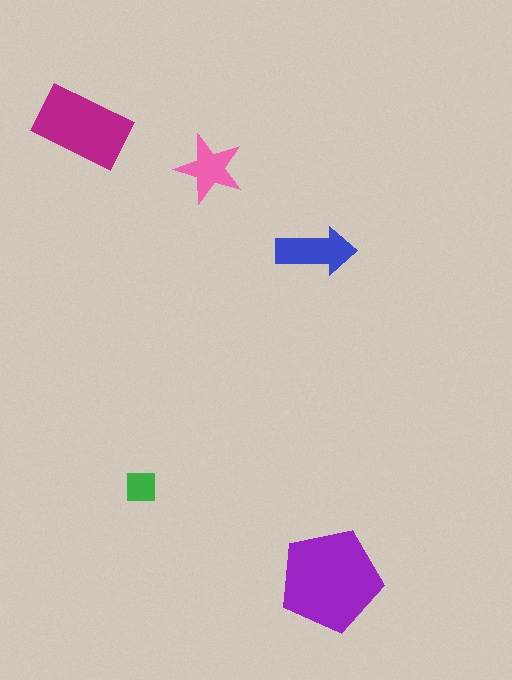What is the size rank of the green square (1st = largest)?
5th.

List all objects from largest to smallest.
The purple pentagon, the magenta rectangle, the blue arrow, the pink star, the green square.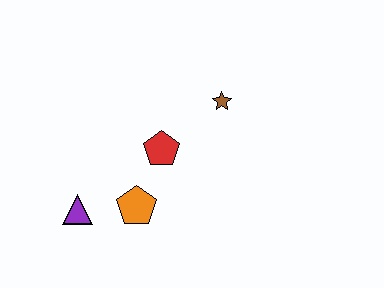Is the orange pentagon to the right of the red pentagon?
No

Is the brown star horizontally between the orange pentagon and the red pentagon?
No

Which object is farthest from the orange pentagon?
The brown star is farthest from the orange pentagon.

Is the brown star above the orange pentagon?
Yes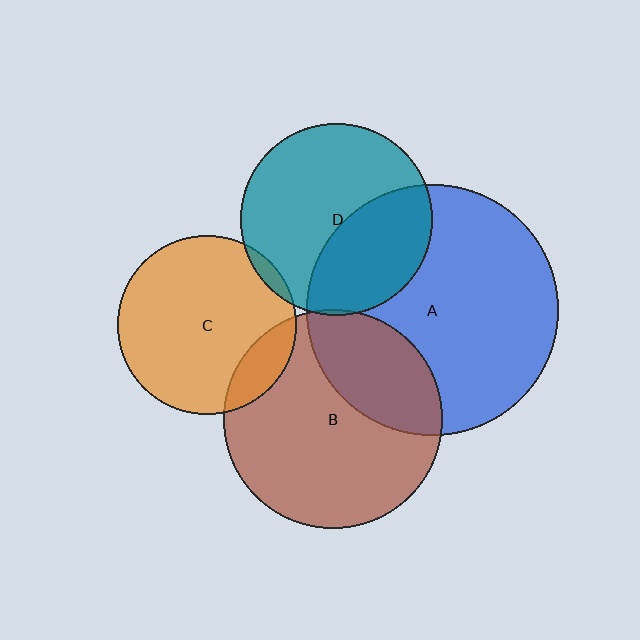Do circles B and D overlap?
Yes.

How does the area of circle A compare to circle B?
Approximately 1.3 times.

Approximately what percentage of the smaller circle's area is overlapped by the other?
Approximately 5%.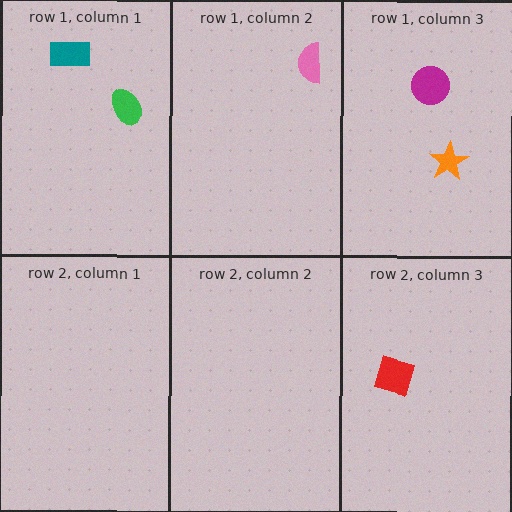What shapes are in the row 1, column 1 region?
The green ellipse, the teal rectangle.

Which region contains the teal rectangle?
The row 1, column 1 region.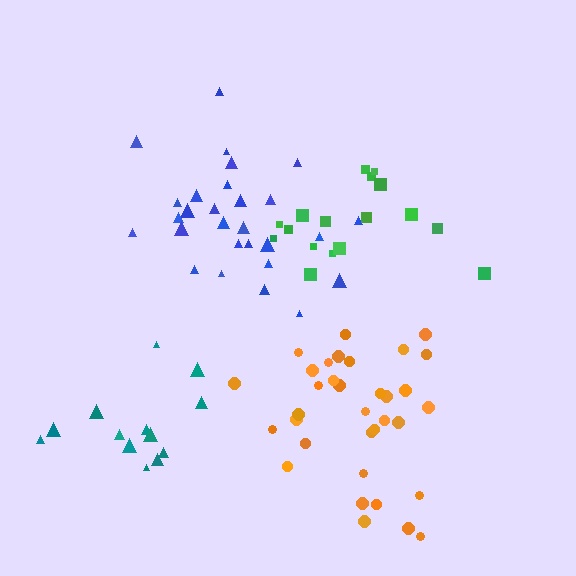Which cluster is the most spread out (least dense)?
Teal.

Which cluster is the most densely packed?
Orange.